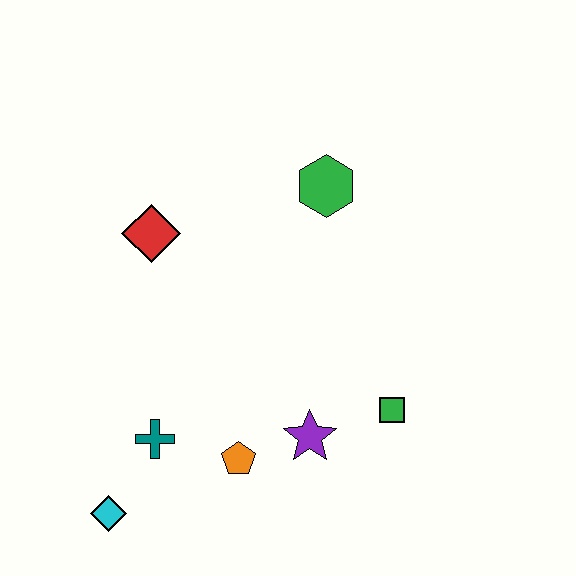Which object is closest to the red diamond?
The green hexagon is closest to the red diamond.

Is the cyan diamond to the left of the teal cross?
Yes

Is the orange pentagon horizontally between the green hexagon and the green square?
No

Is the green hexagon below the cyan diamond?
No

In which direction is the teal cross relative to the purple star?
The teal cross is to the left of the purple star.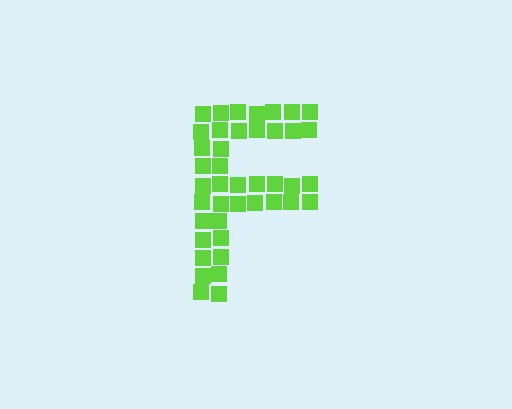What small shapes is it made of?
It is made of small squares.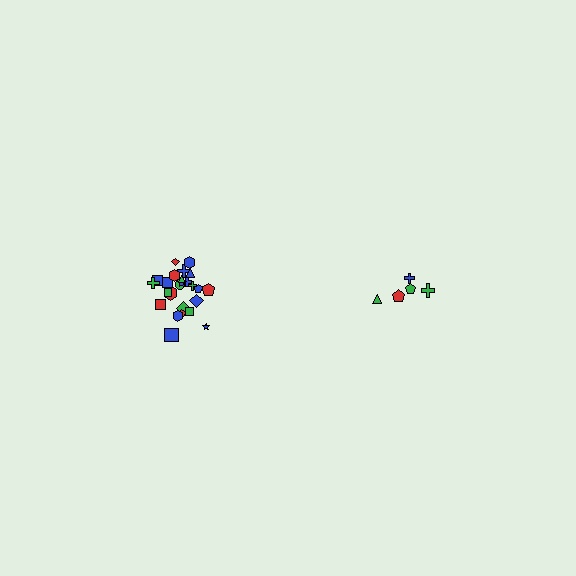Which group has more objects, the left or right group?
The left group.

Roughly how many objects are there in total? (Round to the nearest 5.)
Roughly 30 objects in total.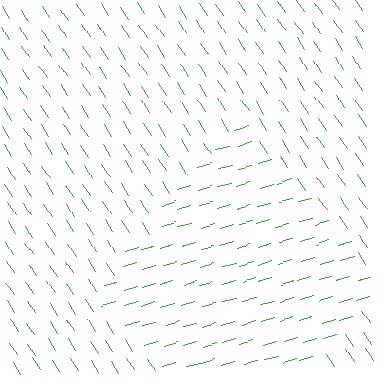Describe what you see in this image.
The image is filled with small green line segments. A diamond region in the image has lines oriented differently from the surrounding lines, creating a visible texture boundary.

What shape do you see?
I see a diamond.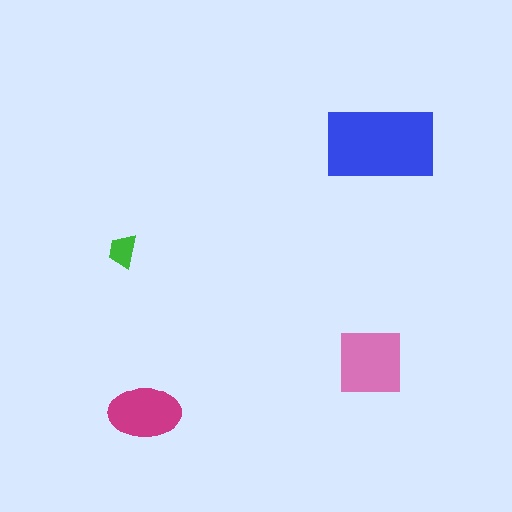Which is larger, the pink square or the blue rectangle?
The blue rectangle.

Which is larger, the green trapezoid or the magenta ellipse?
The magenta ellipse.